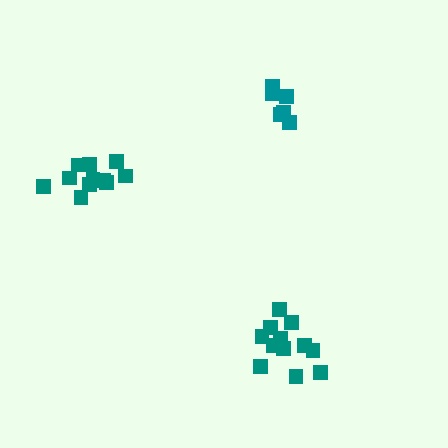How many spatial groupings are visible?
There are 3 spatial groupings.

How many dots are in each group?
Group 1: 6 dots, Group 2: 12 dots, Group 3: 11 dots (29 total).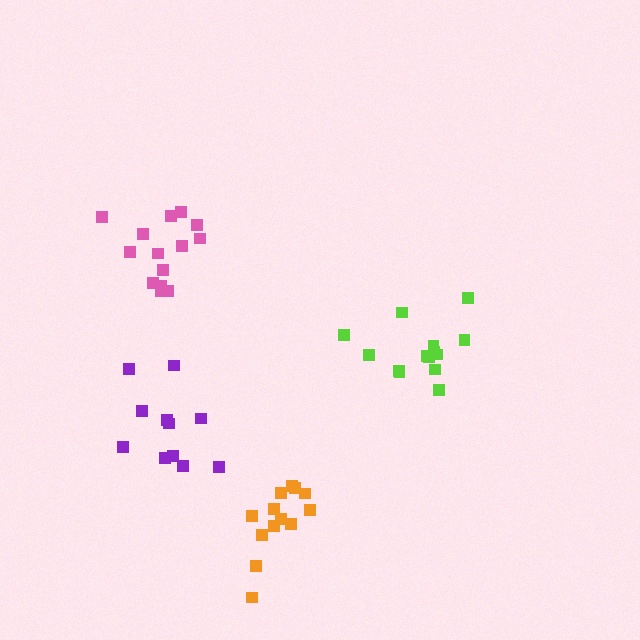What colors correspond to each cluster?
The clusters are colored: orange, lime, purple, pink.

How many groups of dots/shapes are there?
There are 4 groups.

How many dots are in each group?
Group 1: 13 dots, Group 2: 14 dots, Group 3: 11 dots, Group 4: 14 dots (52 total).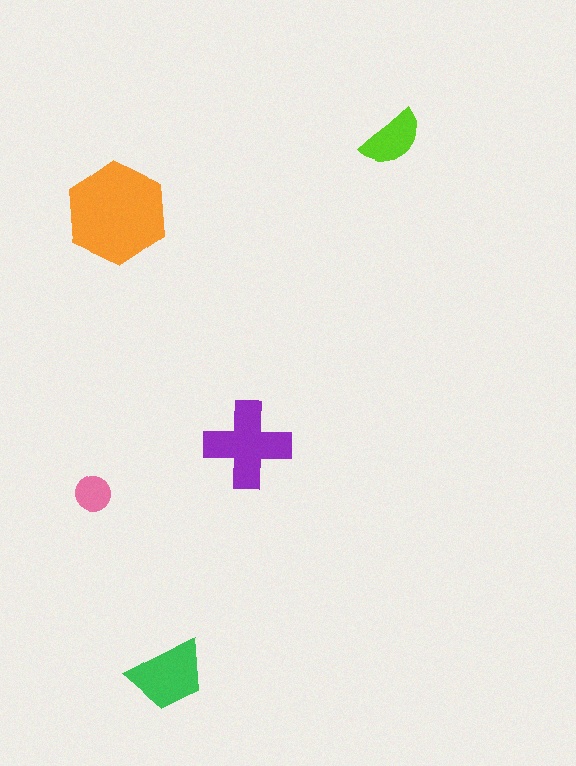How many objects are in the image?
There are 5 objects in the image.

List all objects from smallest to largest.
The pink circle, the lime semicircle, the green trapezoid, the purple cross, the orange hexagon.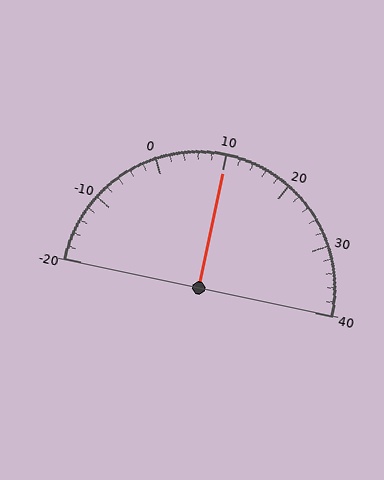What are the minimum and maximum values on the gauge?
The gauge ranges from -20 to 40.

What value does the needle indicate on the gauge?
The needle indicates approximately 10.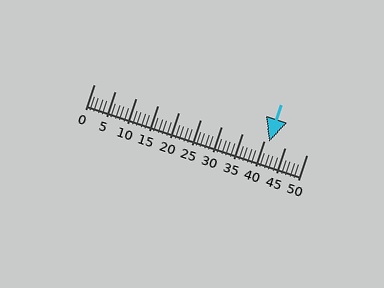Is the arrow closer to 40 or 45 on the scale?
The arrow is closer to 40.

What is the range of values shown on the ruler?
The ruler shows values from 0 to 50.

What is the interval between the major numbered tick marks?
The major tick marks are spaced 5 units apart.